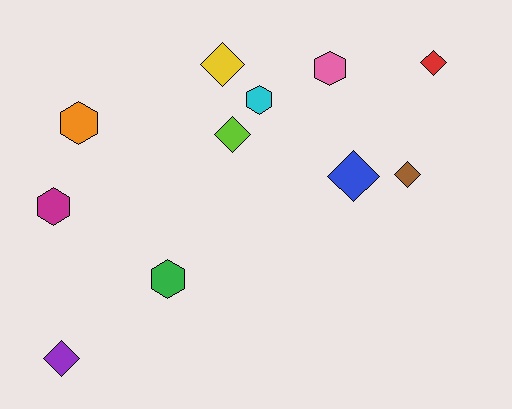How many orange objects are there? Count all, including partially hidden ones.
There is 1 orange object.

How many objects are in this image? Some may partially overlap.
There are 11 objects.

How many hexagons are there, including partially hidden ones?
There are 5 hexagons.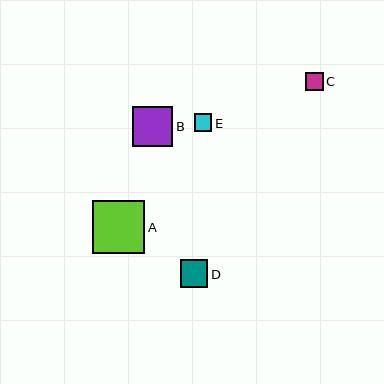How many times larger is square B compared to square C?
Square B is approximately 2.2 times the size of square C.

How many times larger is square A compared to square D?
Square A is approximately 1.9 times the size of square D.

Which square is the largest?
Square A is the largest with a size of approximately 53 pixels.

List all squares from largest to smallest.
From largest to smallest: A, B, D, C, E.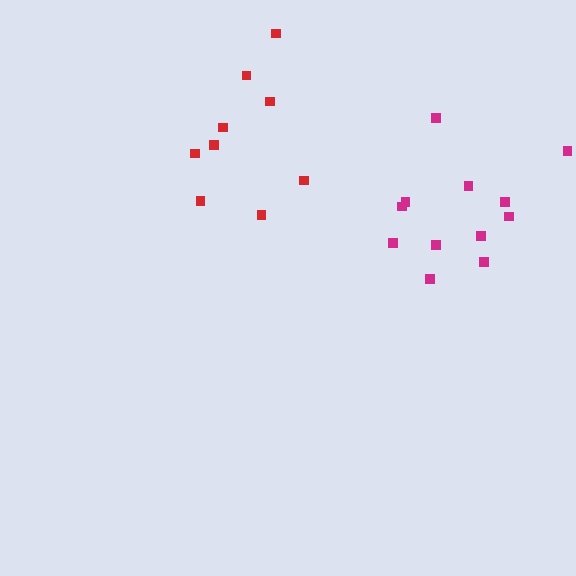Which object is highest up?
The red cluster is topmost.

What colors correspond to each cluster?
The clusters are colored: red, magenta.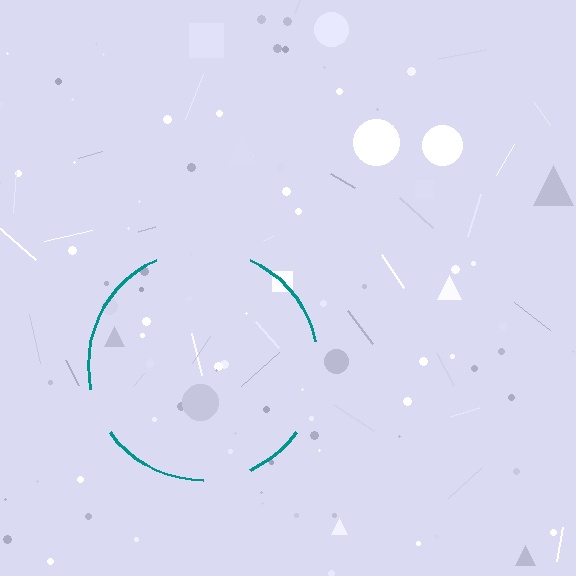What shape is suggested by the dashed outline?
The dashed outline suggests a circle.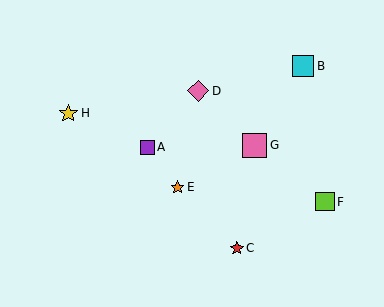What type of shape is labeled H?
Shape H is a yellow star.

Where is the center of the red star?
The center of the red star is at (237, 248).